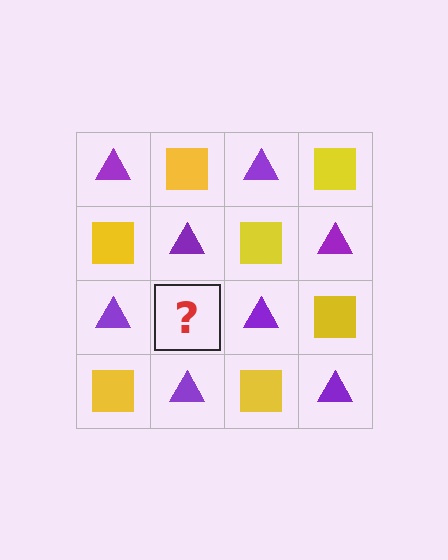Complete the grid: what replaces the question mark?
The question mark should be replaced with a yellow square.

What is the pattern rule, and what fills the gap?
The rule is that it alternates purple triangle and yellow square in a checkerboard pattern. The gap should be filled with a yellow square.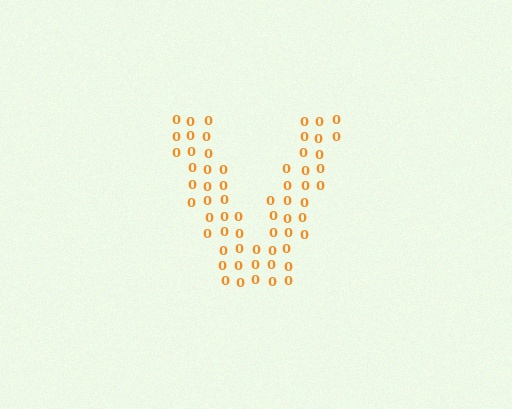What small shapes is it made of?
It is made of small digit 0's.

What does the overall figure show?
The overall figure shows the letter V.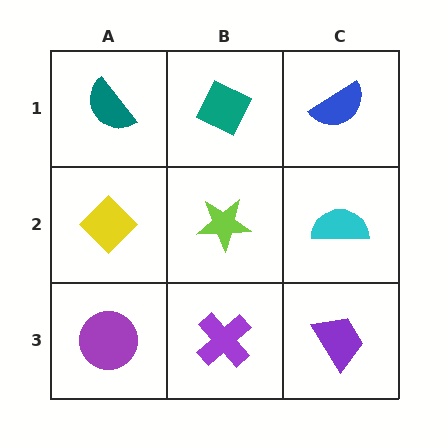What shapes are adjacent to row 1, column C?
A cyan semicircle (row 2, column C), a teal diamond (row 1, column B).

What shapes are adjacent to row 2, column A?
A teal semicircle (row 1, column A), a purple circle (row 3, column A), a lime star (row 2, column B).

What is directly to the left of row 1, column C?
A teal diamond.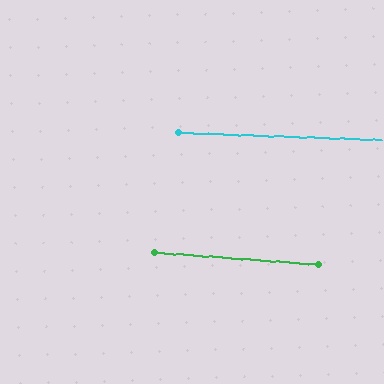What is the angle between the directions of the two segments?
Approximately 2 degrees.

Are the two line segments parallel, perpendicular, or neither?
Parallel — their directions differ by only 1.8°.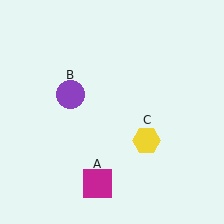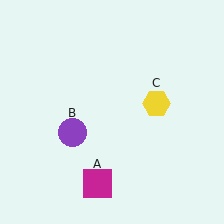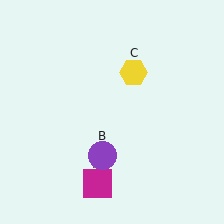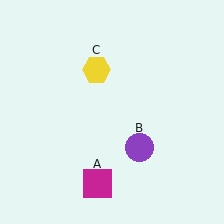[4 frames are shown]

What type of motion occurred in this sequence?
The purple circle (object B), yellow hexagon (object C) rotated counterclockwise around the center of the scene.